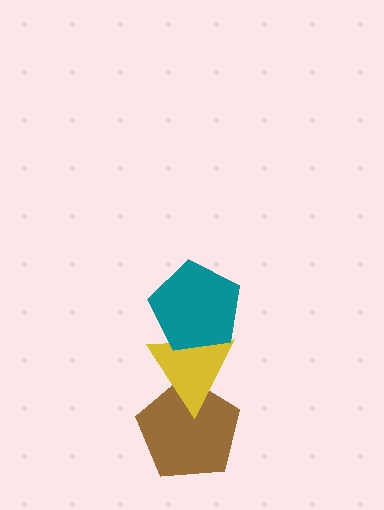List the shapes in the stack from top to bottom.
From top to bottom: the teal pentagon, the yellow triangle, the brown pentagon.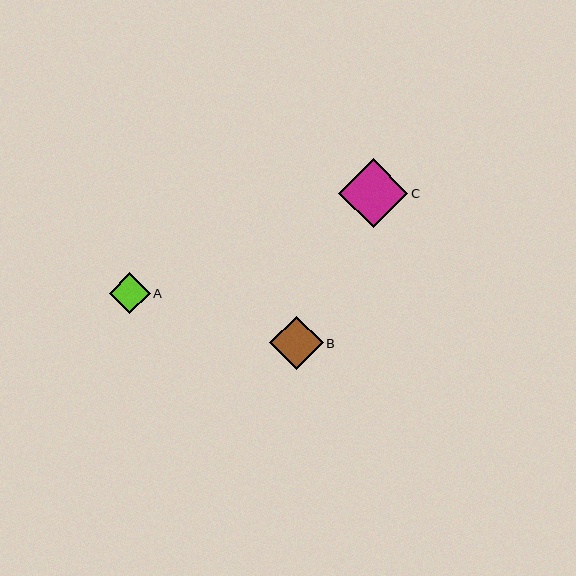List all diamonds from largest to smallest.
From largest to smallest: C, B, A.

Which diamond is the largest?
Diamond C is the largest with a size of approximately 69 pixels.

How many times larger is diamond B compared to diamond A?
Diamond B is approximately 1.3 times the size of diamond A.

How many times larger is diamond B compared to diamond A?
Diamond B is approximately 1.3 times the size of diamond A.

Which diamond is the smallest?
Diamond A is the smallest with a size of approximately 41 pixels.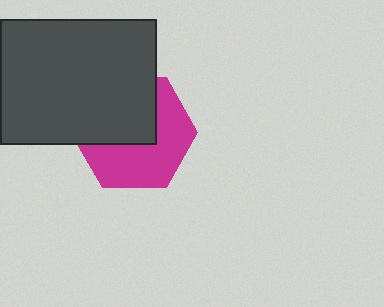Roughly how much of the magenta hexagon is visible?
About half of it is visible (roughly 53%).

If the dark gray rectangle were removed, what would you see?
You would see the complete magenta hexagon.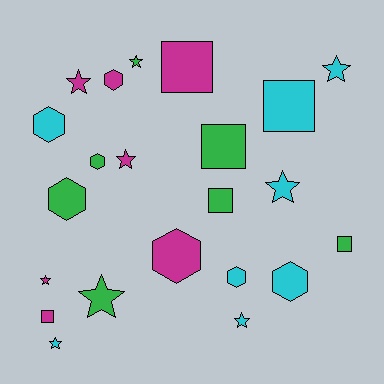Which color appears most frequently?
Cyan, with 8 objects.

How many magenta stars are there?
There are 3 magenta stars.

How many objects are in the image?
There are 22 objects.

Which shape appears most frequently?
Star, with 9 objects.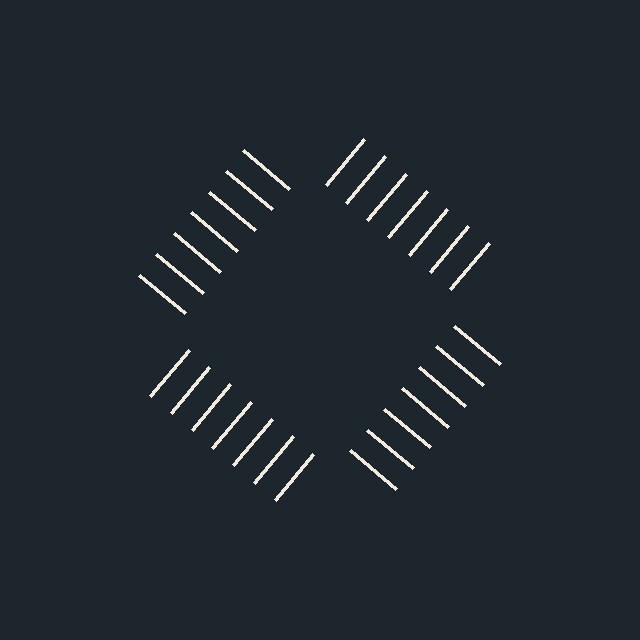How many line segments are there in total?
28 — 7 along each of the 4 edges.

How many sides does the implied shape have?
4 sides — the line-ends trace a square.